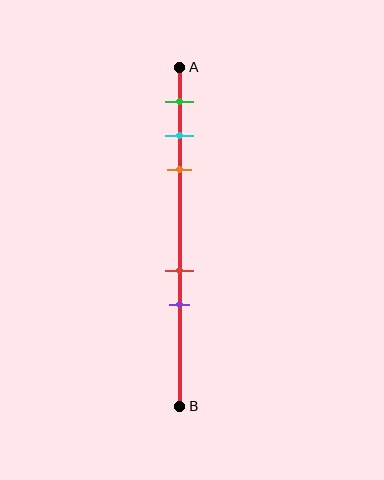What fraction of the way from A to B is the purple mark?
The purple mark is approximately 70% (0.7) of the way from A to B.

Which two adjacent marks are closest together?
The cyan and orange marks are the closest adjacent pair.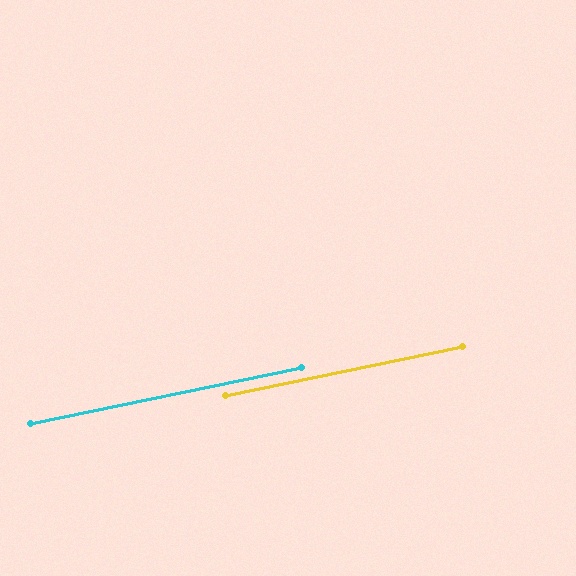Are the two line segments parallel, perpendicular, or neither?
Parallel — their directions differ by only 0.2°.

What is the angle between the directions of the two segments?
Approximately 0 degrees.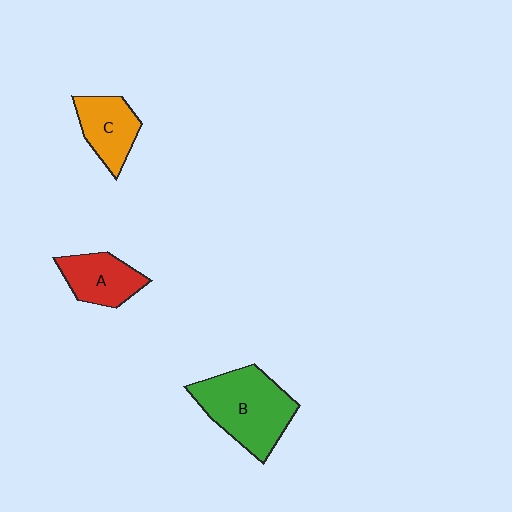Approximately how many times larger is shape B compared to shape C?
Approximately 1.7 times.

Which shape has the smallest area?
Shape A (red).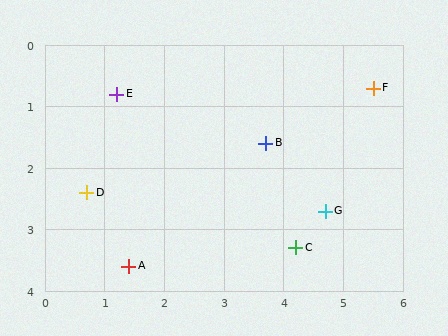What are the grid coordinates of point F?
Point F is at approximately (5.5, 0.7).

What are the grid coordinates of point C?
Point C is at approximately (4.2, 3.3).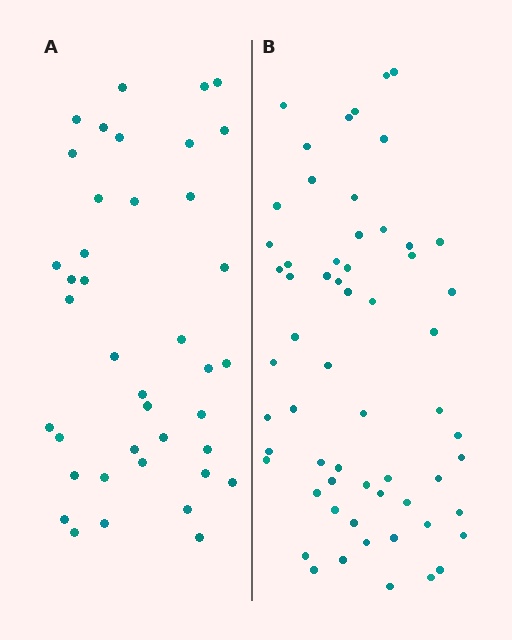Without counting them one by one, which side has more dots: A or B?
Region B (the right region) has more dots.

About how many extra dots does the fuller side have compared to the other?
Region B has approximately 20 more dots than region A.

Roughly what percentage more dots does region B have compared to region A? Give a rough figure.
About 50% more.